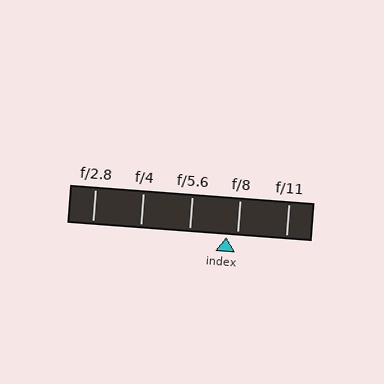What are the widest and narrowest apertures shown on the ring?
The widest aperture shown is f/2.8 and the narrowest is f/11.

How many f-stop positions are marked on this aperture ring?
There are 5 f-stop positions marked.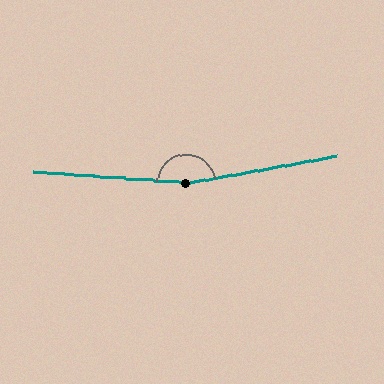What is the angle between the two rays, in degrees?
Approximately 165 degrees.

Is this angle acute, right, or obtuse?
It is obtuse.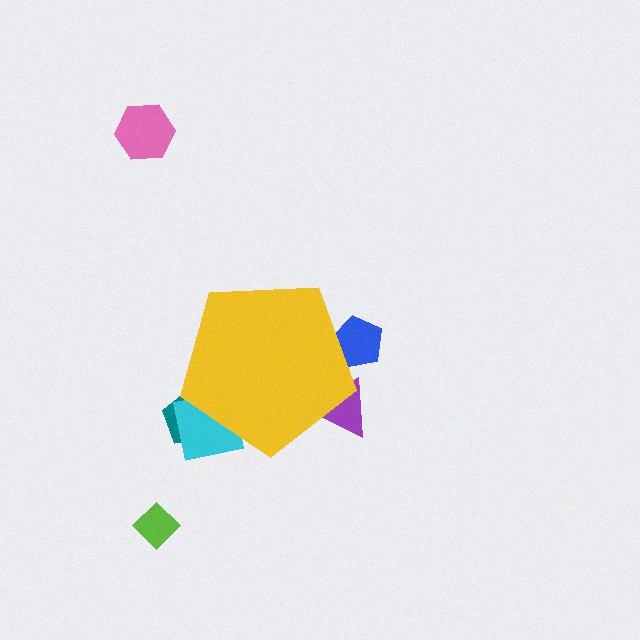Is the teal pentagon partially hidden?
Yes, the teal pentagon is partially hidden behind the yellow pentagon.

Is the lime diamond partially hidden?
No, the lime diamond is fully visible.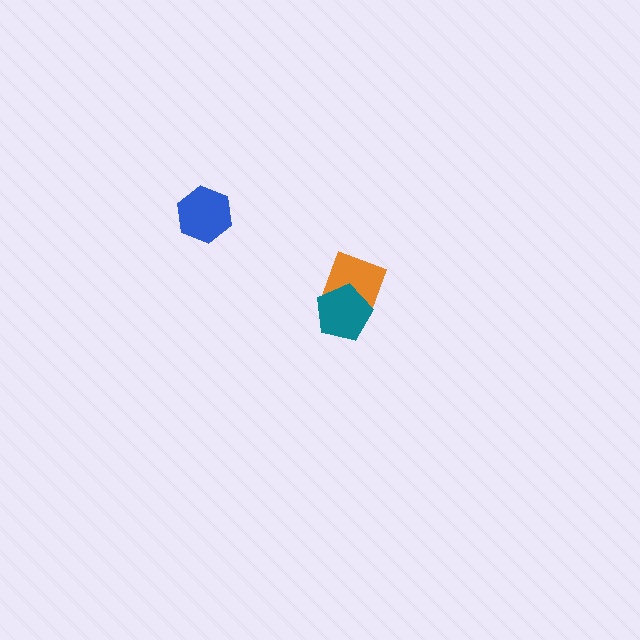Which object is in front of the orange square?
The teal pentagon is in front of the orange square.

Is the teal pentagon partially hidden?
No, no other shape covers it.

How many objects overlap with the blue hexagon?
0 objects overlap with the blue hexagon.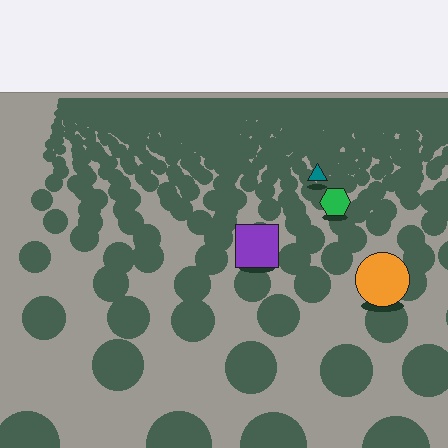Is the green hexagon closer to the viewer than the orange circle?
No. The orange circle is closer — you can tell from the texture gradient: the ground texture is coarser near it.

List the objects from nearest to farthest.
From nearest to farthest: the orange circle, the purple square, the green hexagon, the teal triangle.